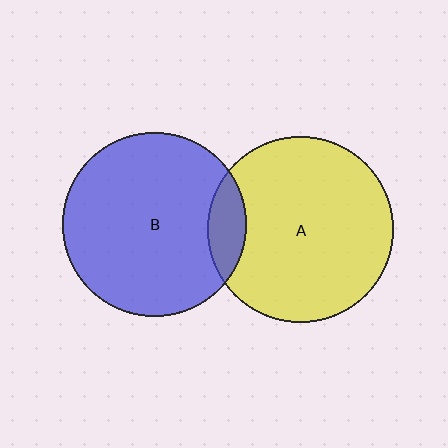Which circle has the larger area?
Circle A (yellow).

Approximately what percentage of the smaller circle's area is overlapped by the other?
Approximately 10%.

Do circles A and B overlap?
Yes.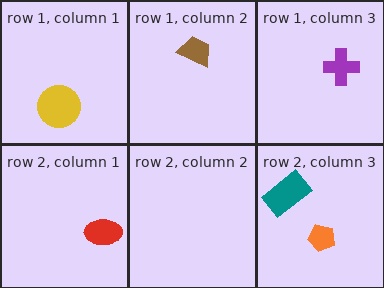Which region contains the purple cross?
The row 1, column 3 region.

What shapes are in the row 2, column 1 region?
The red ellipse.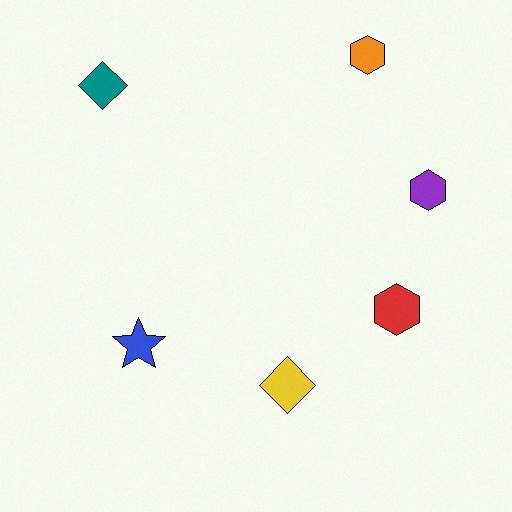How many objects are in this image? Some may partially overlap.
There are 6 objects.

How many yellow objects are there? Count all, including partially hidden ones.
There is 1 yellow object.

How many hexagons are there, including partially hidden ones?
There are 3 hexagons.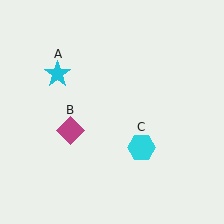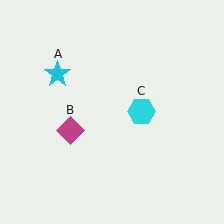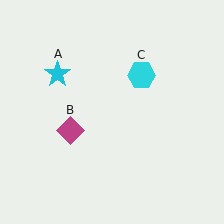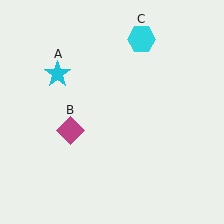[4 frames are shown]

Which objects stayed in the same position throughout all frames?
Cyan star (object A) and magenta diamond (object B) remained stationary.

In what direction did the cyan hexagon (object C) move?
The cyan hexagon (object C) moved up.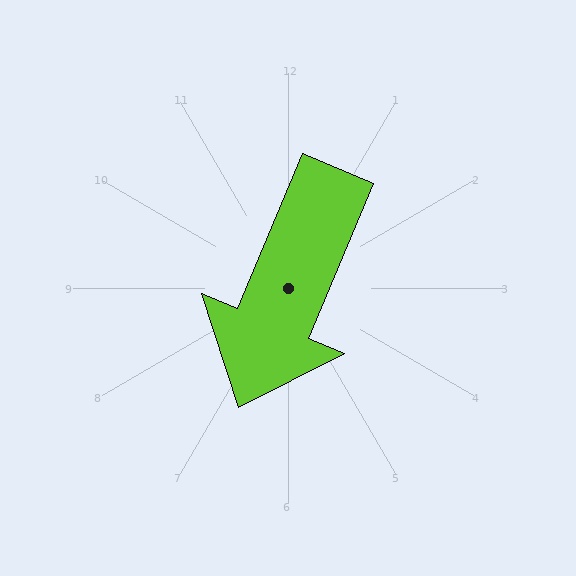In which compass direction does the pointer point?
Southwest.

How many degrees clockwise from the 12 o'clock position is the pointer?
Approximately 203 degrees.